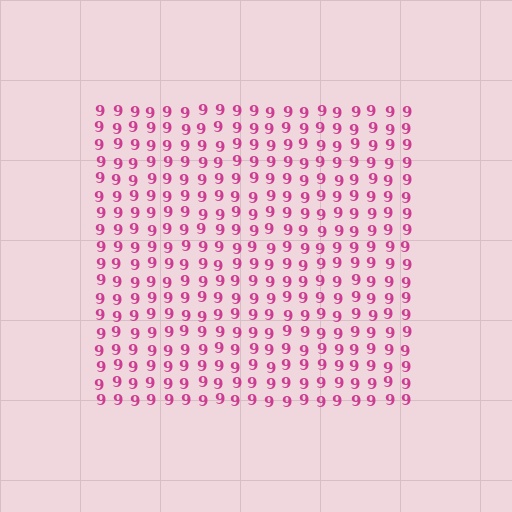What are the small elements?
The small elements are digit 9's.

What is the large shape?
The large shape is a square.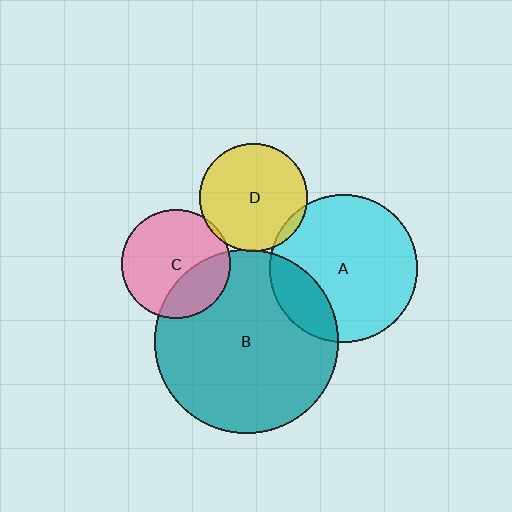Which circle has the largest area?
Circle B (teal).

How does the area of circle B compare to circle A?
Approximately 1.5 times.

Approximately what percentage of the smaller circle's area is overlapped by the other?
Approximately 20%.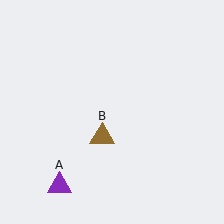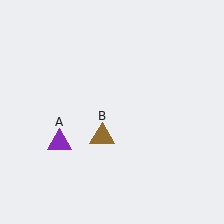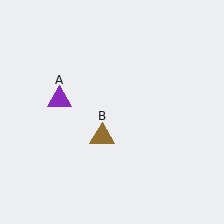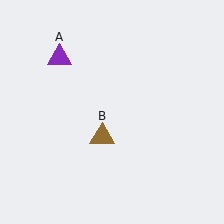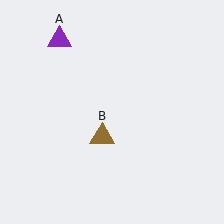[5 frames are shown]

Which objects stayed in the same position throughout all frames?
Brown triangle (object B) remained stationary.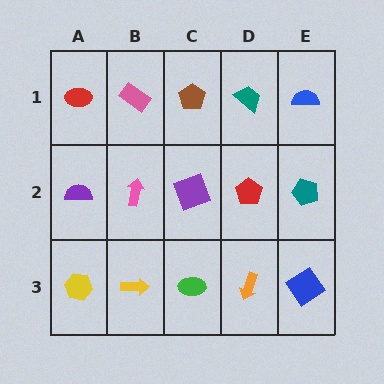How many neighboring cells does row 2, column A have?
3.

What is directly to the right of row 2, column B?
A purple square.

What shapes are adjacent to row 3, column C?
A purple square (row 2, column C), a yellow arrow (row 3, column B), an orange arrow (row 3, column D).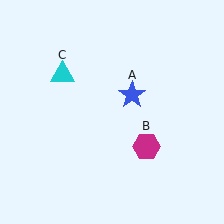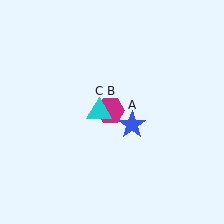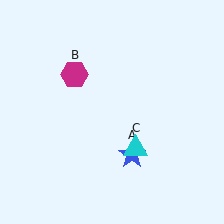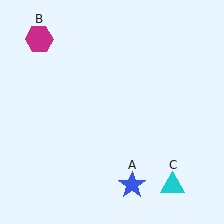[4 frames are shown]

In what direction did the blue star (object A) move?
The blue star (object A) moved down.